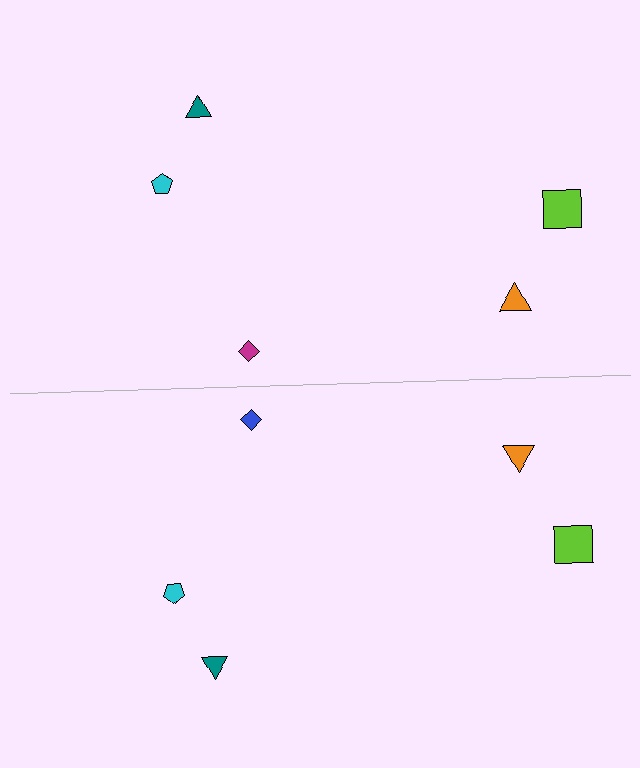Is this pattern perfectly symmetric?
No, the pattern is not perfectly symmetric. The blue diamond on the bottom side breaks the symmetry — its mirror counterpart is magenta.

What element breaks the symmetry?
The blue diamond on the bottom side breaks the symmetry — its mirror counterpart is magenta.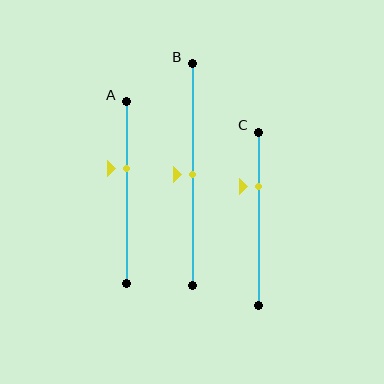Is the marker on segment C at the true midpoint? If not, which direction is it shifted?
No, the marker on segment C is shifted upward by about 19% of the segment length.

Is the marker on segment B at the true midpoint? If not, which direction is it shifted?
Yes, the marker on segment B is at the true midpoint.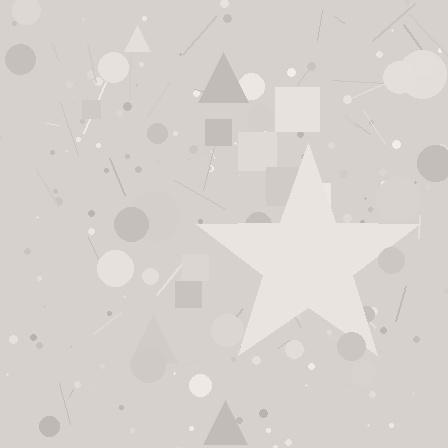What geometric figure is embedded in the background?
A star is embedded in the background.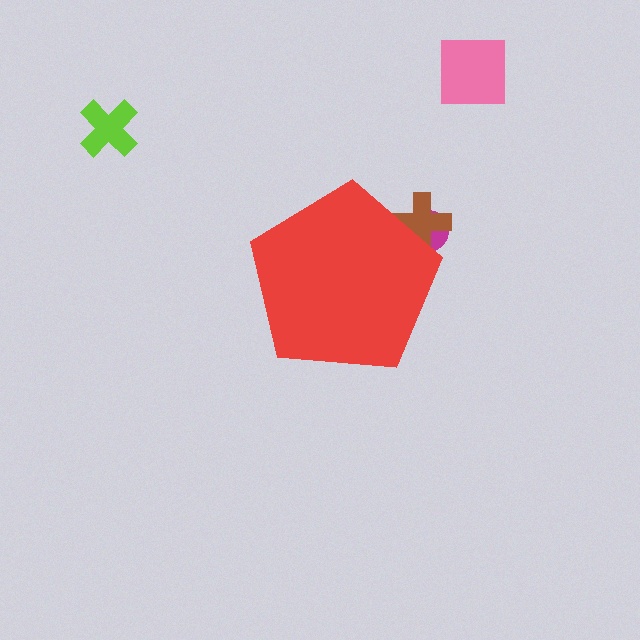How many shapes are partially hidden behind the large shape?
2 shapes are partially hidden.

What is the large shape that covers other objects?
A red pentagon.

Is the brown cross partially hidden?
Yes, the brown cross is partially hidden behind the red pentagon.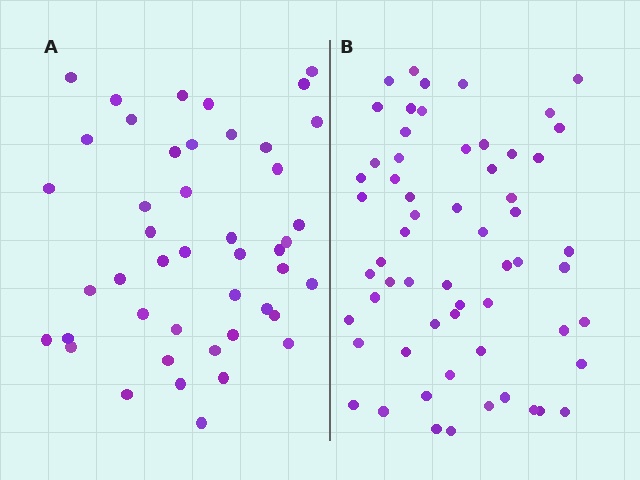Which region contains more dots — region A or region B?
Region B (the right region) has more dots.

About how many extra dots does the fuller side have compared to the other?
Region B has approximately 15 more dots than region A.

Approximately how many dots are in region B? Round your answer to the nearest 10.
About 60 dots.